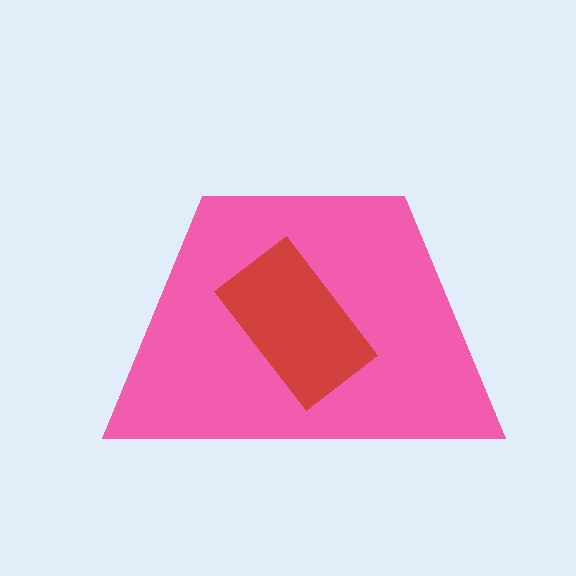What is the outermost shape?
The pink trapezoid.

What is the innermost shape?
The red rectangle.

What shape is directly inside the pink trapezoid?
The red rectangle.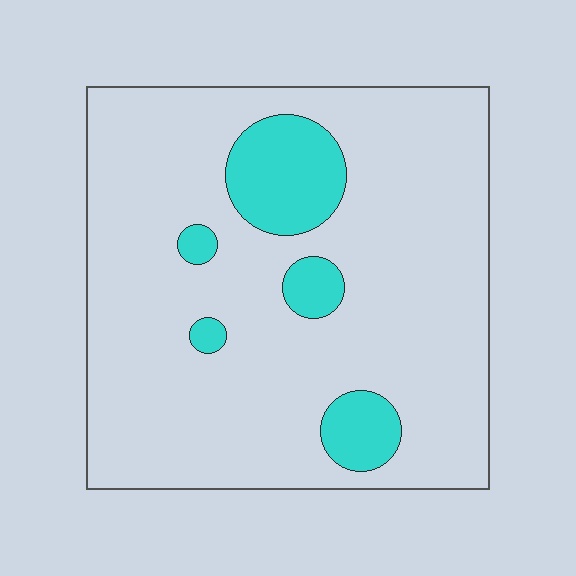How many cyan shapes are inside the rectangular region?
5.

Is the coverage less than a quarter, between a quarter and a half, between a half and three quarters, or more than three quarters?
Less than a quarter.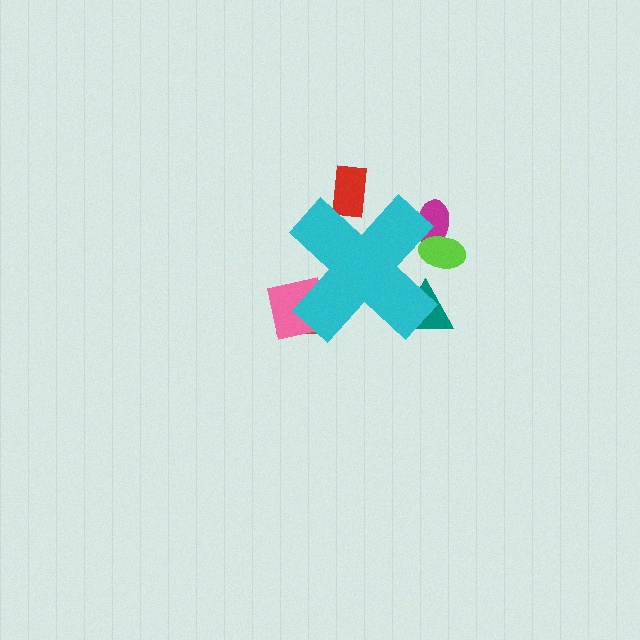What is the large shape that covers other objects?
A cyan cross.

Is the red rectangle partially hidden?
Yes, the red rectangle is partially hidden behind the cyan cross.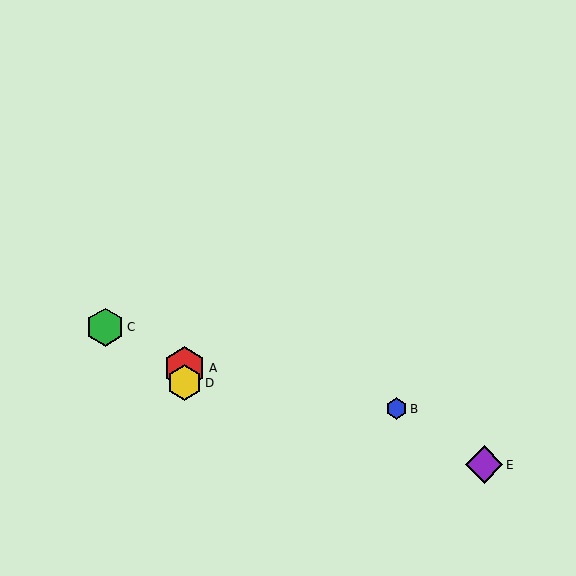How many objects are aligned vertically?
2 objects (A, D) are aligned vertically.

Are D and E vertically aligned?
No, D is at x≈185 and E is at x≈484.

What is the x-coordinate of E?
Object E is at x≈484.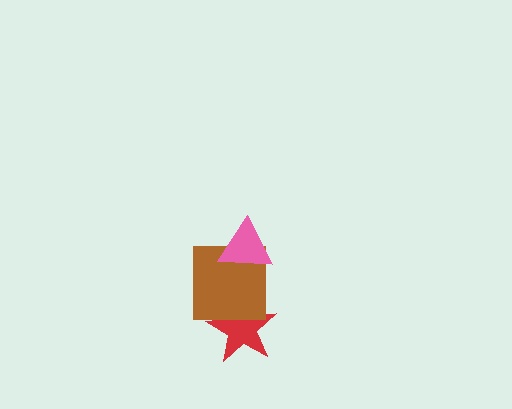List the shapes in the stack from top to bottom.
From top to bottom: the pink triangle, the brown square, the red star.